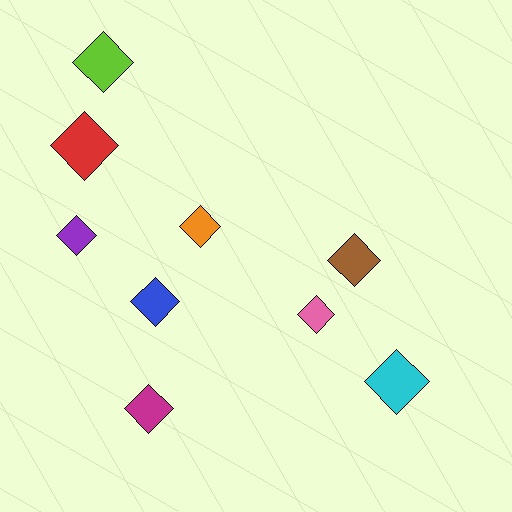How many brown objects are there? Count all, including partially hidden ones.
There is 1 brown object.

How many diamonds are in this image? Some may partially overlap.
There are 9 diamonds.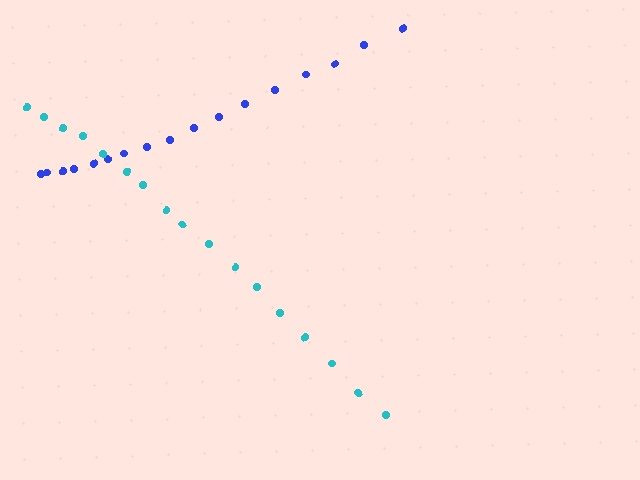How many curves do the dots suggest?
There are 2 distinct paths.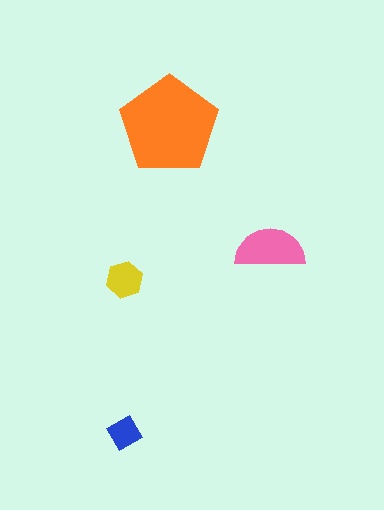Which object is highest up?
The orange pentagon is topmost.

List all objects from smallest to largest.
The blue square, the yellow hexagon, the pink semicircle, the orange pentagon.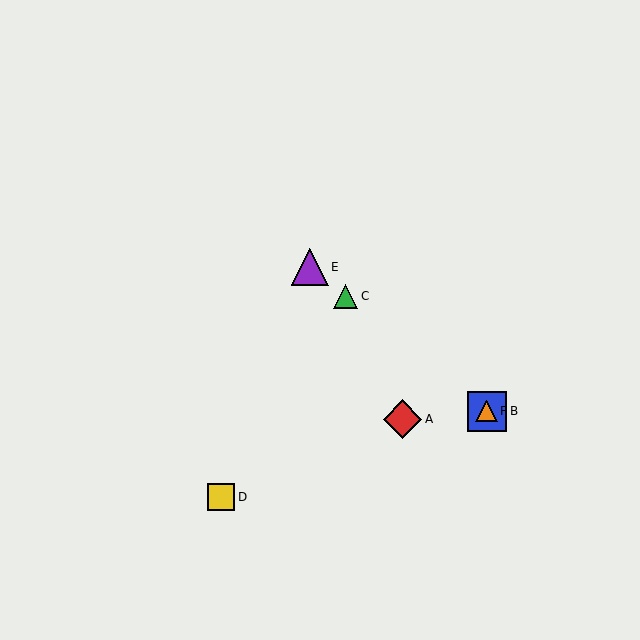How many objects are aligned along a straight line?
4 objects (B, C, E, F) are aligned along a straight line.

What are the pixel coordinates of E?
Object E is at (310, 267).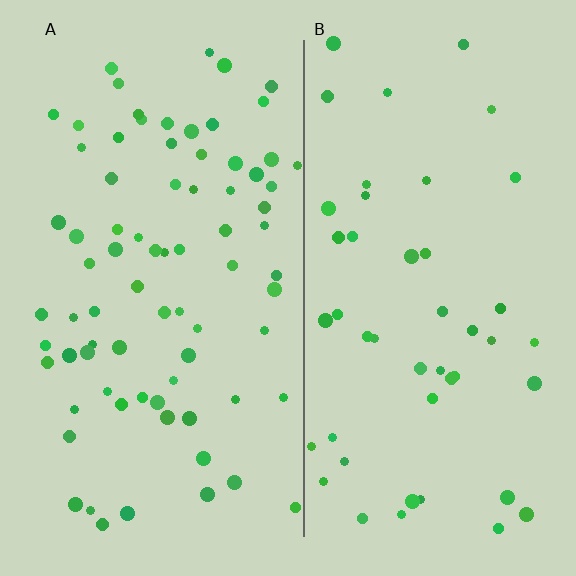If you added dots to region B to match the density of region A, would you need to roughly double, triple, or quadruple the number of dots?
Approximately double.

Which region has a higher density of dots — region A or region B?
A (the left).